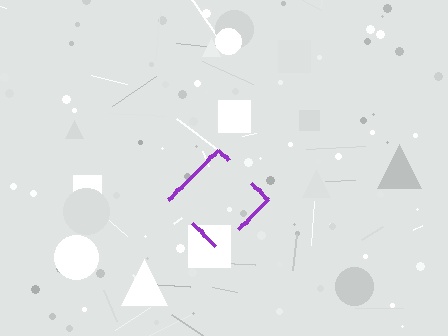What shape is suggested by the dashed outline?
The dashed outline suggests a diamond.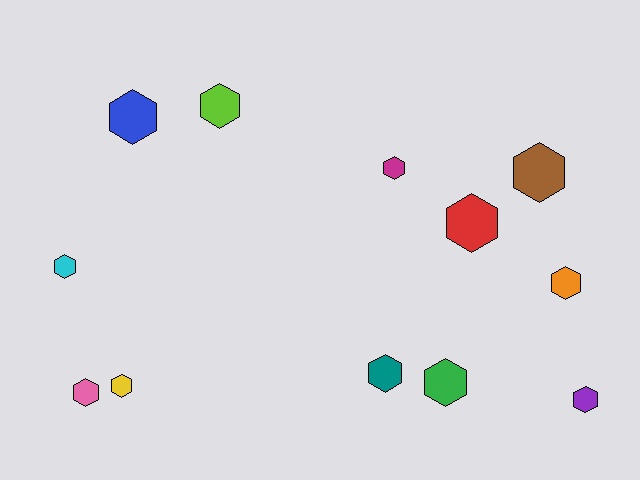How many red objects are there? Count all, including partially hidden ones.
There is 1 red object.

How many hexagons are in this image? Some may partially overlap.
There are 12 hexagons.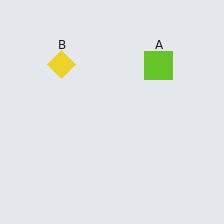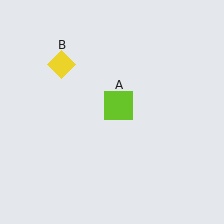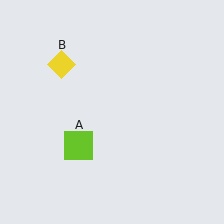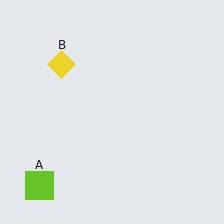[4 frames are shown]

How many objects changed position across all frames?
1 object changed position: lime square (object A).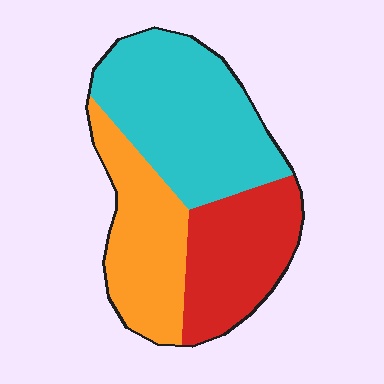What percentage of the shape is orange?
Orange covers around 30% of the shape.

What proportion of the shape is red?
Red takes up about one quarter (1/4) of the shape.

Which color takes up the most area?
Cyan, at roughly 45%.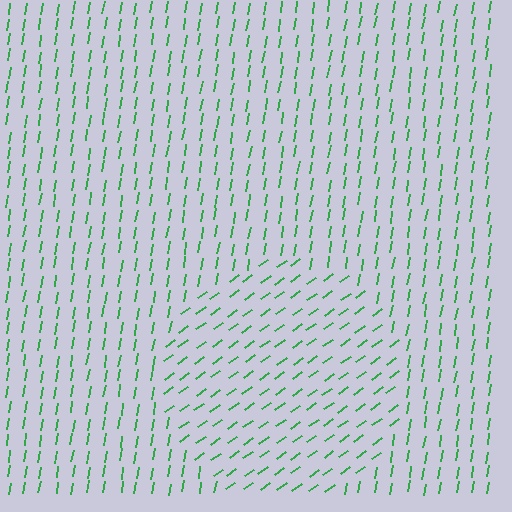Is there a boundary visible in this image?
Yes, there is a texture boundary formed by a change in line orientation.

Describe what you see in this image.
The image is filled with small green line segments. A circle region in the image has lines oriented differently from the surrounding lines, creating a visible texture boundary.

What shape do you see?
I see a circle.